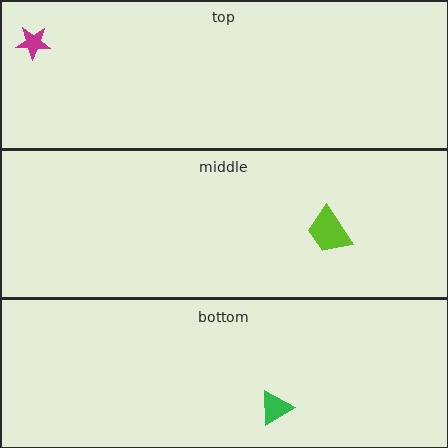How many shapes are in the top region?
1.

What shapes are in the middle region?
The lime trapezoid.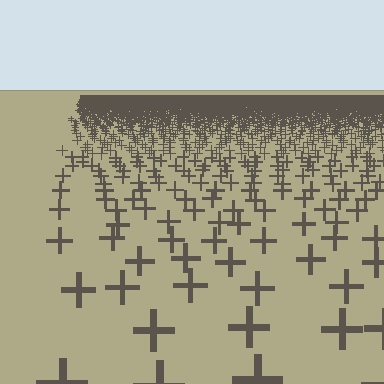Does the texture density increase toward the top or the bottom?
Density increases toward the top.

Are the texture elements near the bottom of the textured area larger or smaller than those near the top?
Larger. Near the bottom, elements are closer to the viewer and appear at a bigger on-screen size.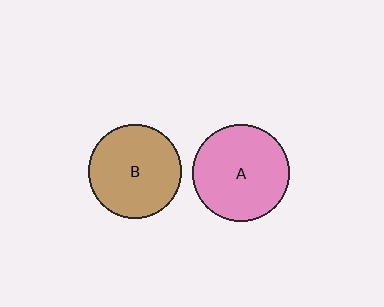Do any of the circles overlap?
No, none of the circles overlap.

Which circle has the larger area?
Circle A (pink).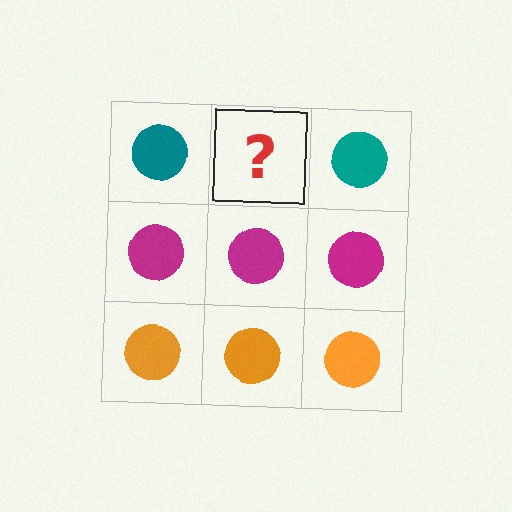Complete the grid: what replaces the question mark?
The question mark should be replaced with a teal circle.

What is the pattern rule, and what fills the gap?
The rule is that each row has a consistent color. The gap should be filled with a teal circle.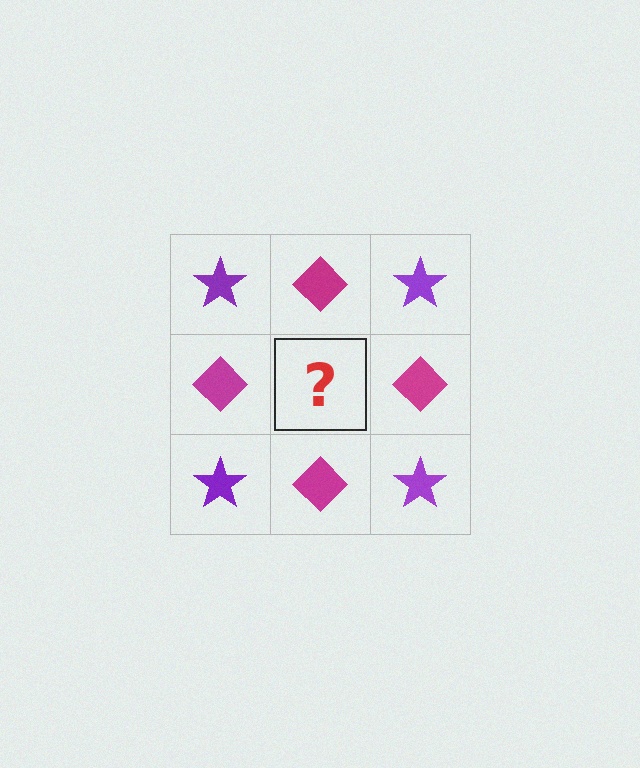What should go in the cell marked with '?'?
The missing cell should contain a purple star.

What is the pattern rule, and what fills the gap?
The rule is that it alternates purple star and magenta diamond in a checkerboard pattern. The gap should be filled with a purple star.